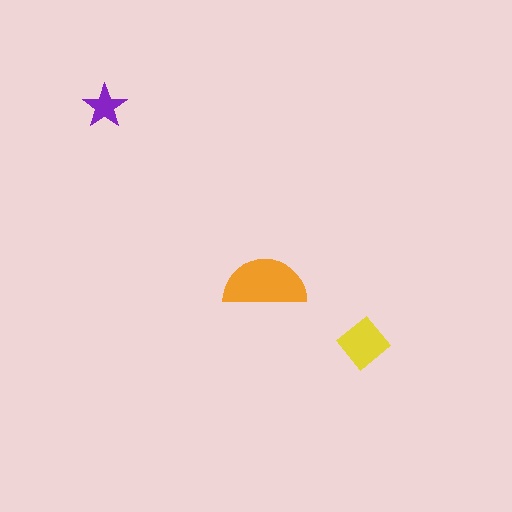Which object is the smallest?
The purple star.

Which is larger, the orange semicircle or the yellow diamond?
The orange semicircle.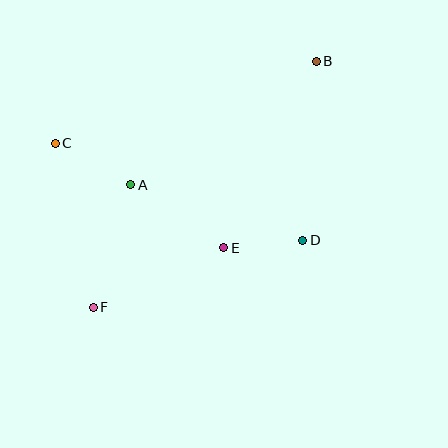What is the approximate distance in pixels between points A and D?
The distance between A and D is approximately 181 pixels.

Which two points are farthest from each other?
Points B and F are farthest from each other.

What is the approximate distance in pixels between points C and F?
The distance between C and F is approximately 168 pixels.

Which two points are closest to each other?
Points D and E are closest to each other.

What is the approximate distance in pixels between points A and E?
The distance between A and E is approximately 113 pixels.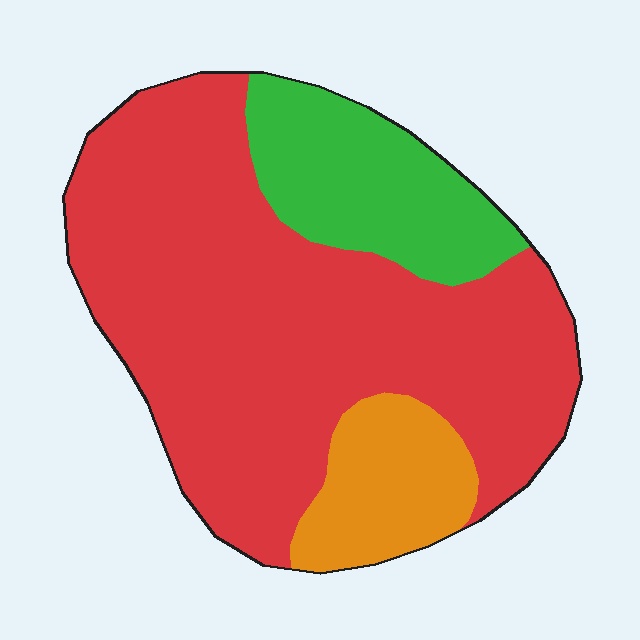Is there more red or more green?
Red.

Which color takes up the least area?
Orange, at roughly 15%.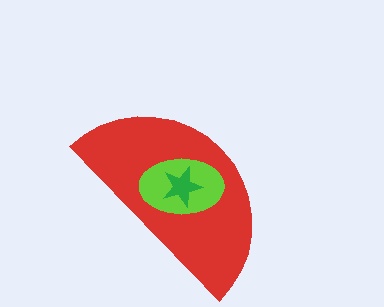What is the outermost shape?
The red semicircle.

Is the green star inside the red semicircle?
Yes.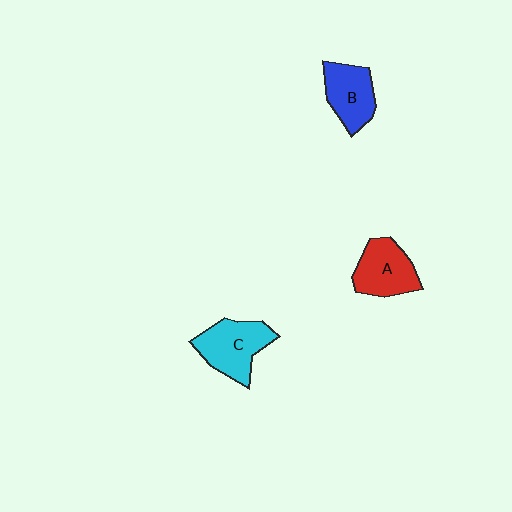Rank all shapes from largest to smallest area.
From largest to smallest: C (cyan), A (red), B (blue).